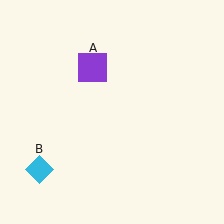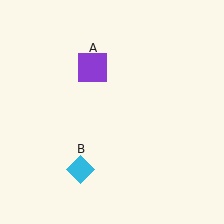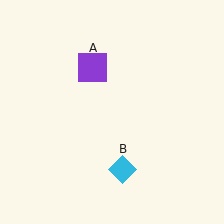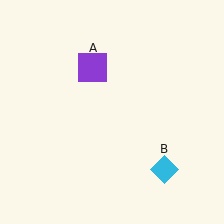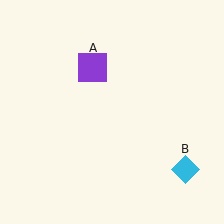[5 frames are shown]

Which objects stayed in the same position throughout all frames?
Purple square (object A) remained stationary.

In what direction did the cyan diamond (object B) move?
The cyan diamond (object B) moved right.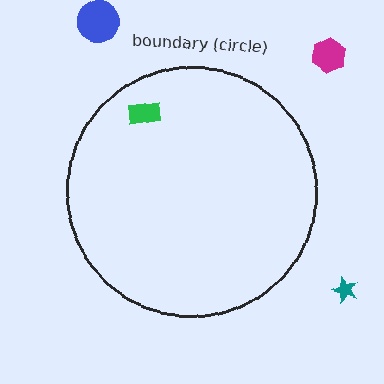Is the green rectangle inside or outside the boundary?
Inside.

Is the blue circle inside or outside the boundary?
Outside.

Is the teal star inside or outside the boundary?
Outside.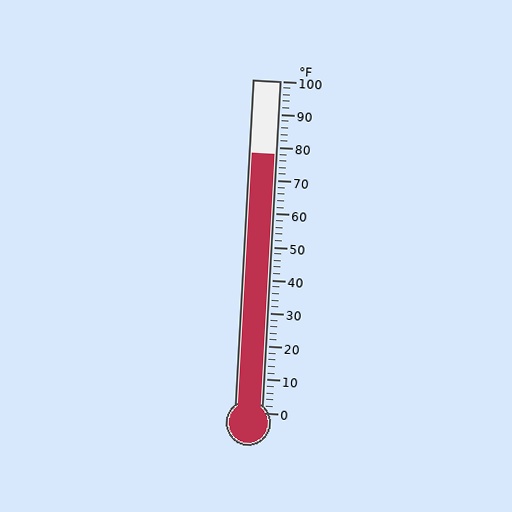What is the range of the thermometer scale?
The thermometer scale ranges from 0°F to 100°F.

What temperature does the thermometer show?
The thermometer shows approximately 78°F.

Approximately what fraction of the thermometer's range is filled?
The thermometer is filled to approximately 80% of its range.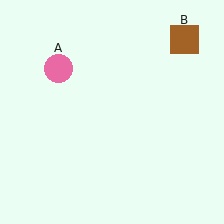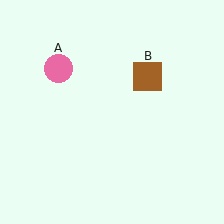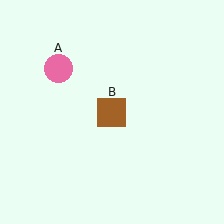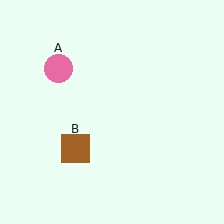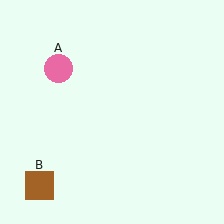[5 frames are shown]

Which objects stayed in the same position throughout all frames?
Pink circle (object A) remained stationary.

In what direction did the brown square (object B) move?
The brown square (object B) moved down and to the left.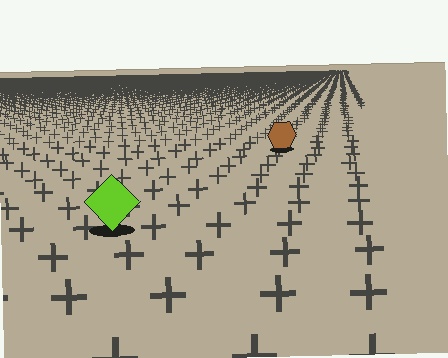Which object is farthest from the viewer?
The brown hexagon is farthest from the viewer. It appears smaller and the ground texture around it is denser.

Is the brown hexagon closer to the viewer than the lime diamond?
No. The lime diamond is closer — you can tell from the texture gradient: the ground texture is coarser near it.